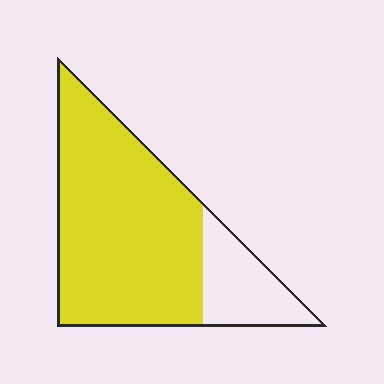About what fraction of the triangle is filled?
About four fifths (4/5).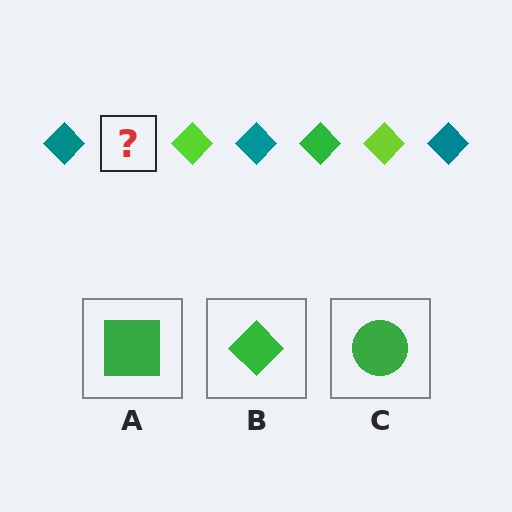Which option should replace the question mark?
Option B.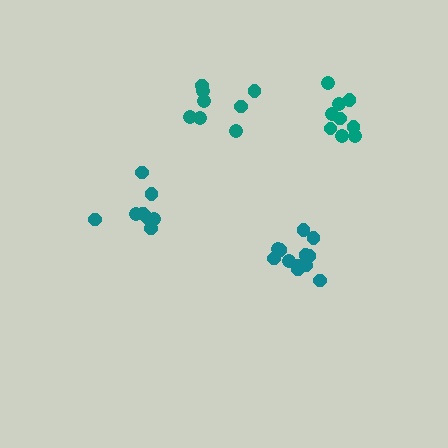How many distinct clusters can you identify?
There are 4 distinct clusters.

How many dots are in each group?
Group 1: 8 dots, Group 2: 12 dots, Group 3: 9 dots, Group 4: 8 dots (37 total).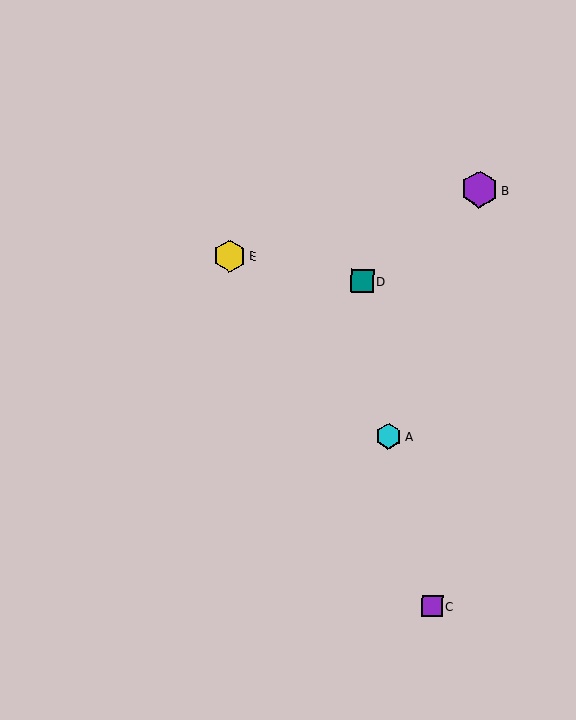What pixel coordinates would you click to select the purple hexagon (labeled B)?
Click at (479, 189) to select the purple hexagon B.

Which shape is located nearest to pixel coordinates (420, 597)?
The purple square (labeled C) at (432, 606) is nearest to that location.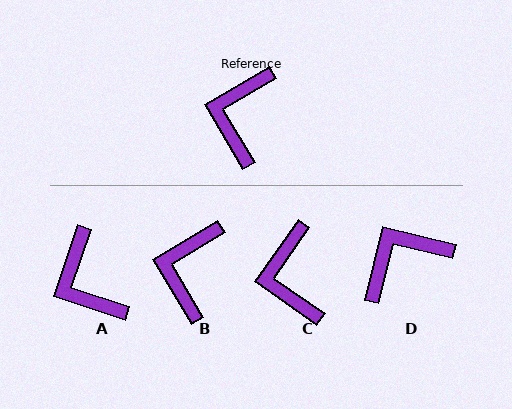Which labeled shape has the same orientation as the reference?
B.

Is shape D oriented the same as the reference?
No, it is off by about 44 degrees.